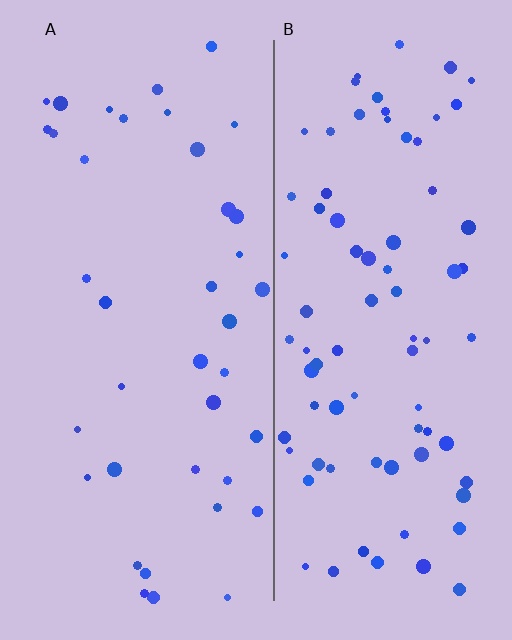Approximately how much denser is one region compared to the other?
Approximately 2.1× — region B over region A.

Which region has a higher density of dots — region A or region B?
B (the right).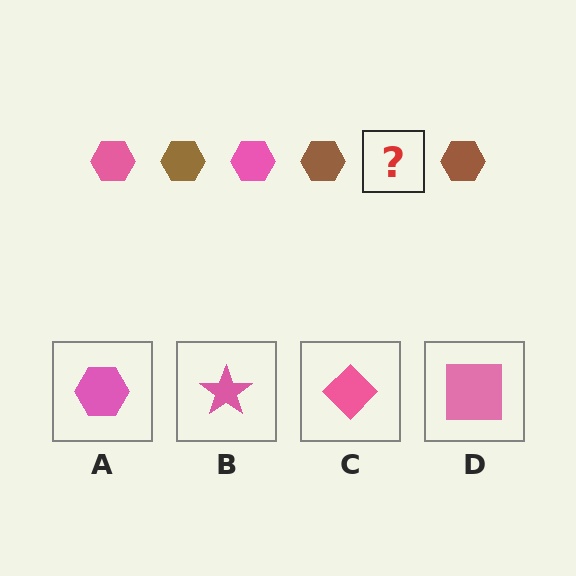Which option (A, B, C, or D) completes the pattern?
A.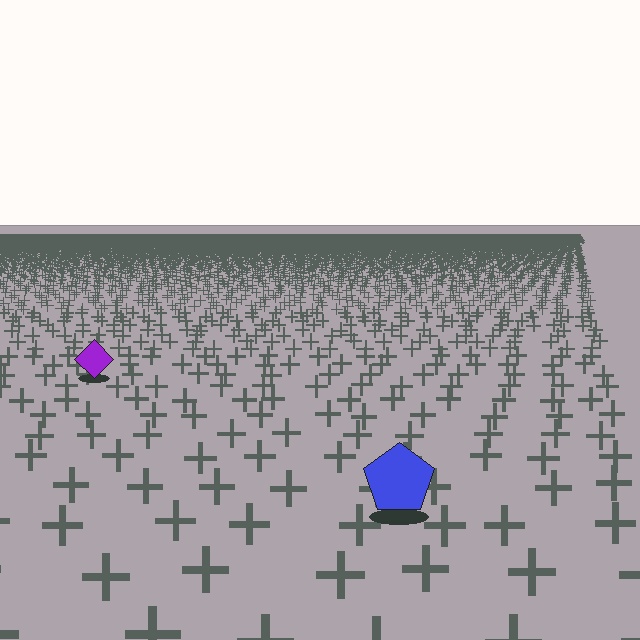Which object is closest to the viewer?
The blue pentagon is closest. The texture marks near it are larger and more spread out.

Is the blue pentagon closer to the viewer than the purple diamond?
Yes. The blue pentagon is closer — you can tell from the texture gradient: the ground texture is coarser near it.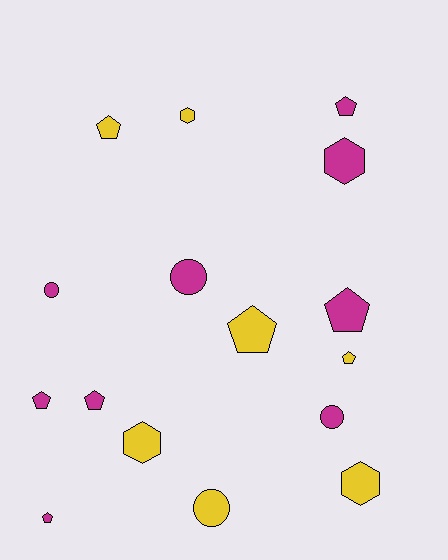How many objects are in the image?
There are 16 objects.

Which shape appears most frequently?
Pentagon, with 8 objects.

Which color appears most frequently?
Magenta, with 9 objects.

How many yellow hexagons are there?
There are 3 yellow hexagons.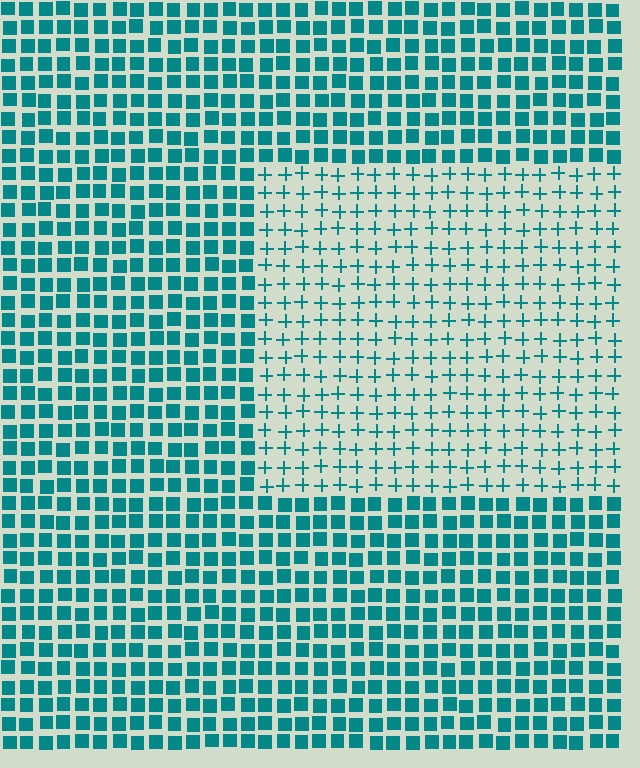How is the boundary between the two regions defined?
The boundary is defined by a change in element shape: plus signs inside vs. squares outside. All elements share the same color and spacing.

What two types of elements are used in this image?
The image uses plus signs inside the rectangle region and squares outside it.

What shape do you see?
I see a rectangle.